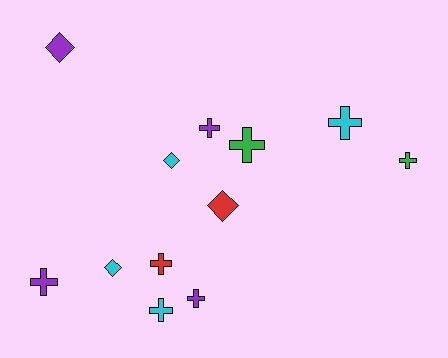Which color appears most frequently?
Cyan, with 4 objects.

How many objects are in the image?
There are 12 objects.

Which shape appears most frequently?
Cross, with 8 objects.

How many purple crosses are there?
There are 3 purple crosses.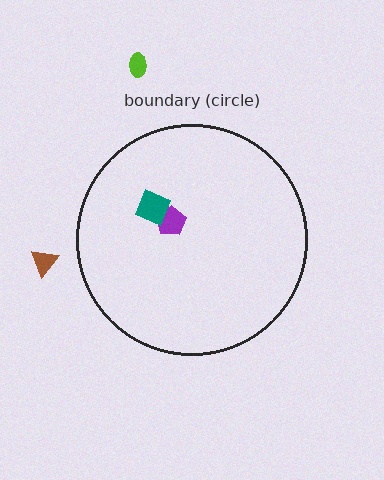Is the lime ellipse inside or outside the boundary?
Outside.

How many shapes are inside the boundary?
2 inside, 2 outside.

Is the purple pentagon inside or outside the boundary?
Inside.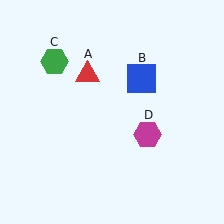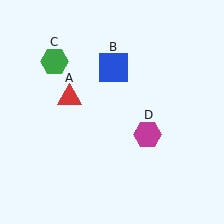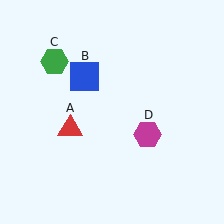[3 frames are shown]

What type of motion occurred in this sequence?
The red triangle (object A), blue square (object B) rotated counterclockwise around the center of the scene.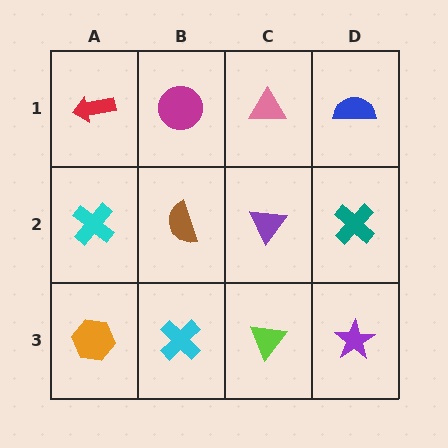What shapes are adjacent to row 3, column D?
A teal cross (row 2, column D), a lime triangle (row 3, column C).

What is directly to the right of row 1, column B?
A pink triangle.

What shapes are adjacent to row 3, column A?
A cyan cross (row 2, column A), a cyan cross (row 3, column B).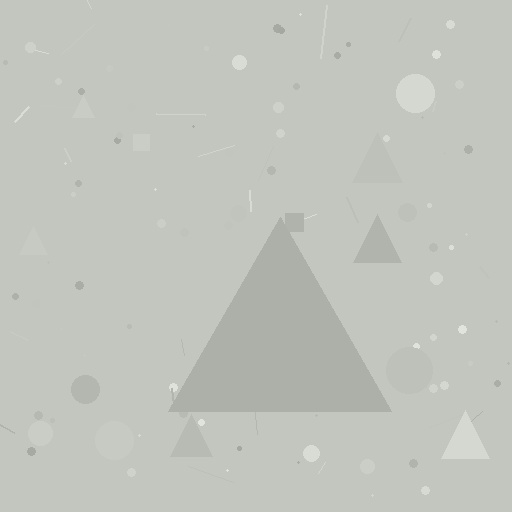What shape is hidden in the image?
A triangle is hidden in the image.